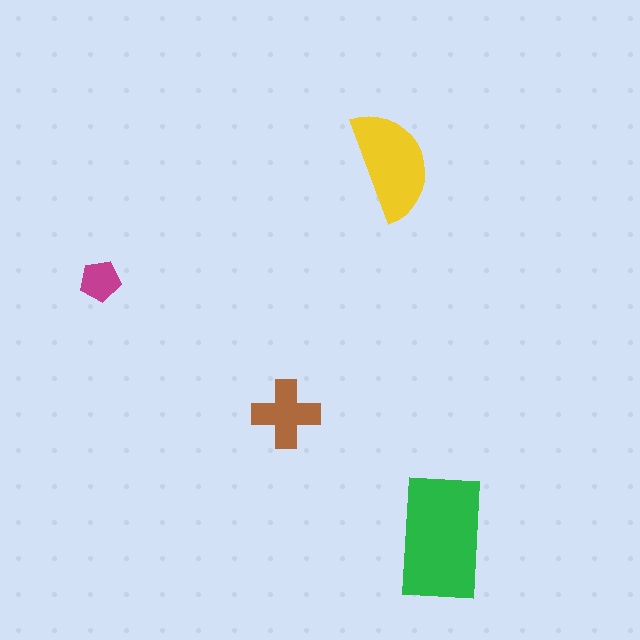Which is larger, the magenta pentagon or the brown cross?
The brown cross.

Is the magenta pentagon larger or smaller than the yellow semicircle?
Smaller.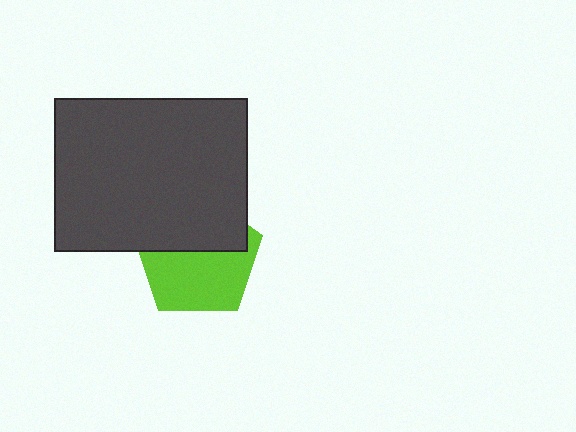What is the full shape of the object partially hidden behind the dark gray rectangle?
The partially hidden object is a lime pentagon.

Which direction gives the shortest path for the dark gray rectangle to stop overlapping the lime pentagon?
Moving up gives the shortest separation.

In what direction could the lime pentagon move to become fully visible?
The lime pentagon could move down. That would shift it out from behind the dark gray rectangle entirely.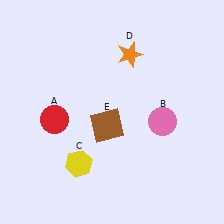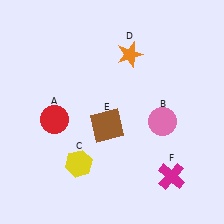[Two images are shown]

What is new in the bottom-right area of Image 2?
A magenta cross (F) was added in the bottom-right area of Image 2.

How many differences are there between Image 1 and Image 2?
There is 1 difference between the two images.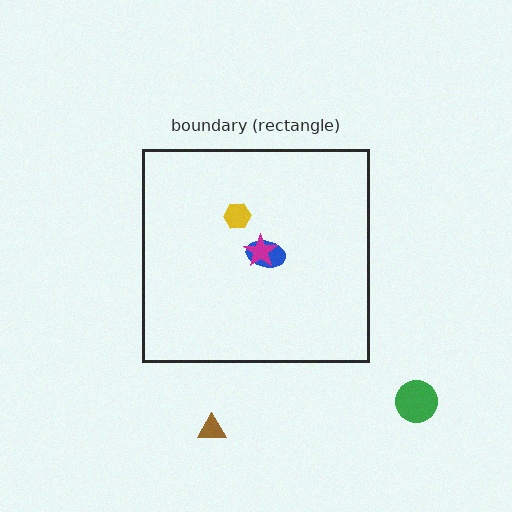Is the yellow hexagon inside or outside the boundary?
Inside.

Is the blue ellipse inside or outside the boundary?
Inside.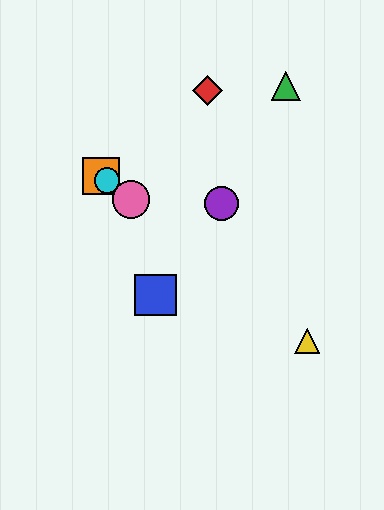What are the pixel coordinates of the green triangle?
The green triangle is at (286, 86).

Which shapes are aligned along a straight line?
The yellow triangle, the orange square, the cyan circle, the pink circle are aligned along a straight line.